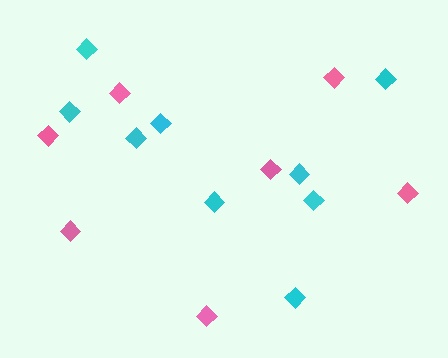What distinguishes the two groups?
There are 2 groups: one group of pink diamonds (7) and one group of cyan diamonds (9).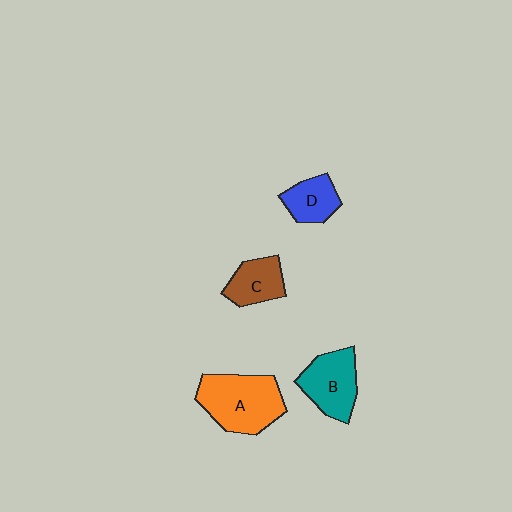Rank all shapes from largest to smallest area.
From largest to smallest: A (orange), B (teal), C (brown), D (blue).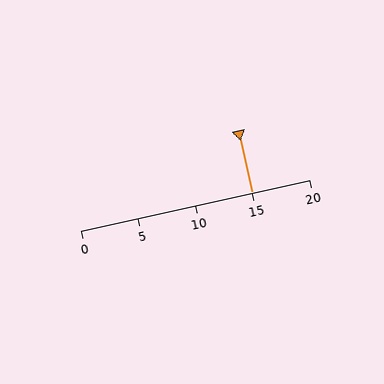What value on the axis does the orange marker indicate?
The marker indicates approximately 15.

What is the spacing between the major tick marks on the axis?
The major ticks are spaced 5 apart.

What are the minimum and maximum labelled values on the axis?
The axis runs from 0 to 20.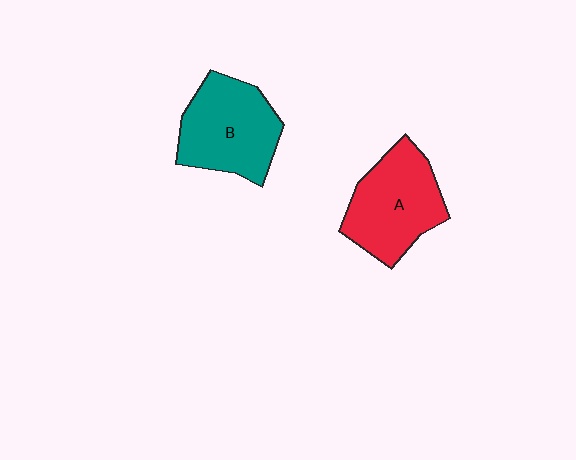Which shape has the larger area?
Shape B (teal).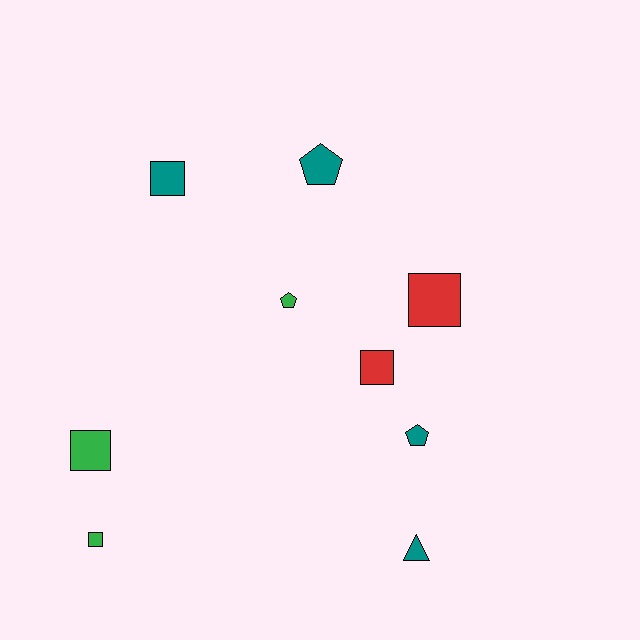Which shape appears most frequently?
Square, with 5 objects.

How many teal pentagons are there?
There are 2 teal pentagons.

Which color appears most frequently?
Teal, with 4 objects.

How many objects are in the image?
There are 9 objects.